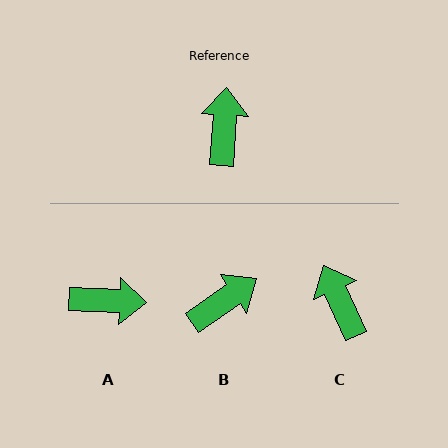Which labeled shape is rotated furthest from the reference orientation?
A, about 89 degrees away.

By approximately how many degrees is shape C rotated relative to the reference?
Approximately 29 degrees counter-clockwise.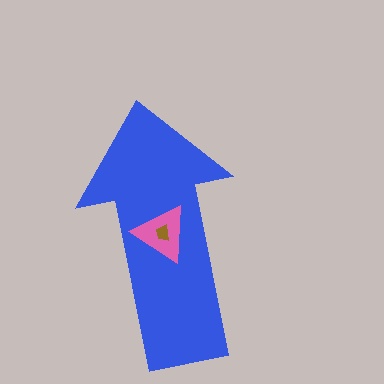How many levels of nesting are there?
3.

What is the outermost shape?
The blue arrow.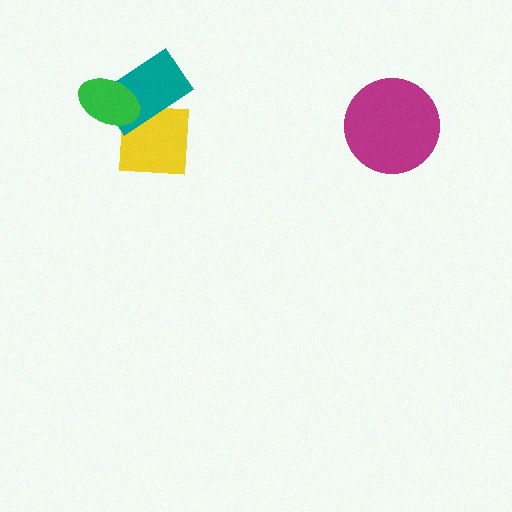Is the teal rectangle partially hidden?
Yes, it is partially covered by another shape.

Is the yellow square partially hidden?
Yes, it is partially covered by another shape.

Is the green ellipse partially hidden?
No, no other shape covers it.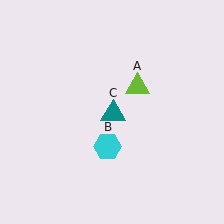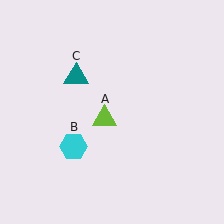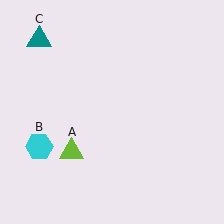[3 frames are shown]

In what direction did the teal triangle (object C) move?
The teal triangle (object C) moved up and to the left.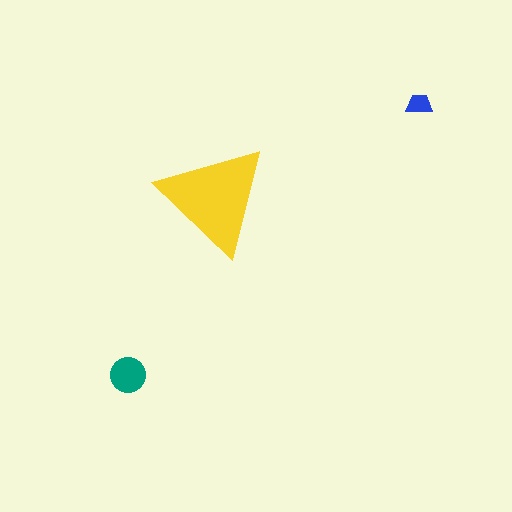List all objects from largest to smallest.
The yellow triangle, the teal circle, the blue trapezoid.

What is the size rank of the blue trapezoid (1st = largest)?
3rd.